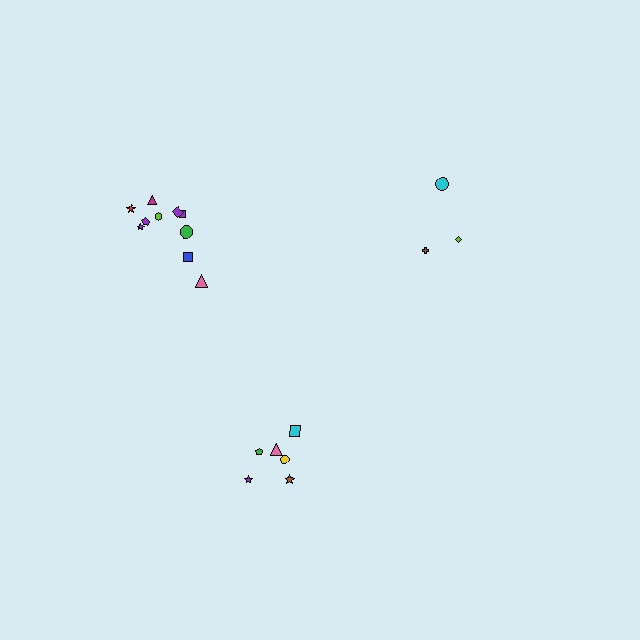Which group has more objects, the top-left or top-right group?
The top-left group.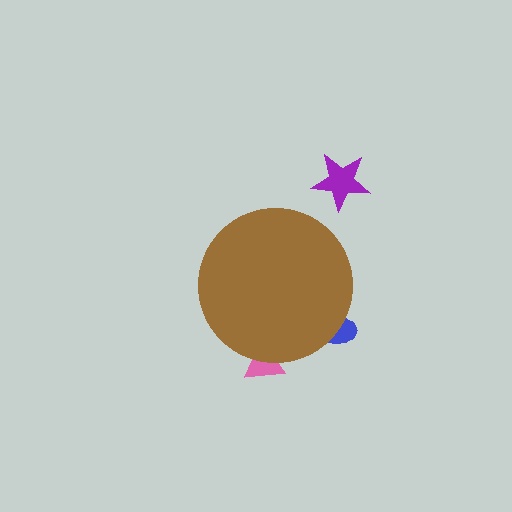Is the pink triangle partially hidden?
Yes, the pink triangle is partially hidden behind the brown circle.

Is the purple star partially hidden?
No, the purple star is fully visible.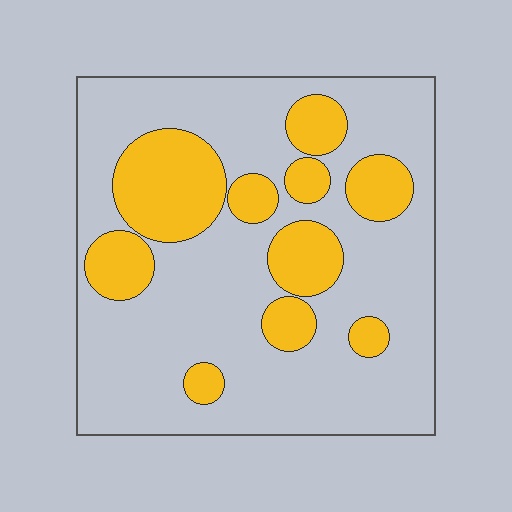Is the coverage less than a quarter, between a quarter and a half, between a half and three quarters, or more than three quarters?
Between a quarter and a half.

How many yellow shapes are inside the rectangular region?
10.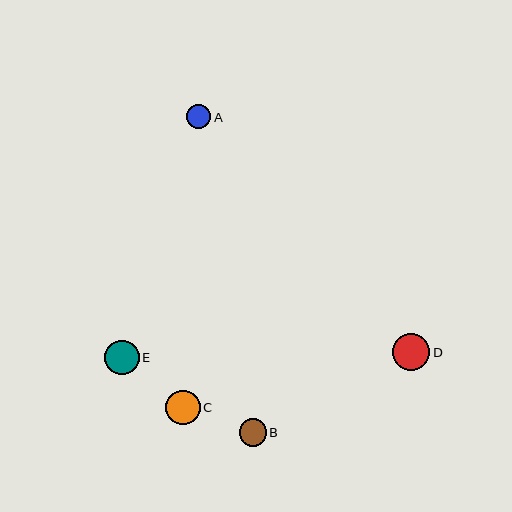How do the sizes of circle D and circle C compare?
Circle D and circle C are approximately the same size.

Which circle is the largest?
Circle D is the largest with a size of approximately 37 pixels.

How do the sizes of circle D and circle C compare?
Circle D and circle C are approximately the same size.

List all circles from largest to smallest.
From largest to smallest: D, C, E, B, A.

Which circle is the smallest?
Circle A is the smallest with a size of approximately 24 pixels.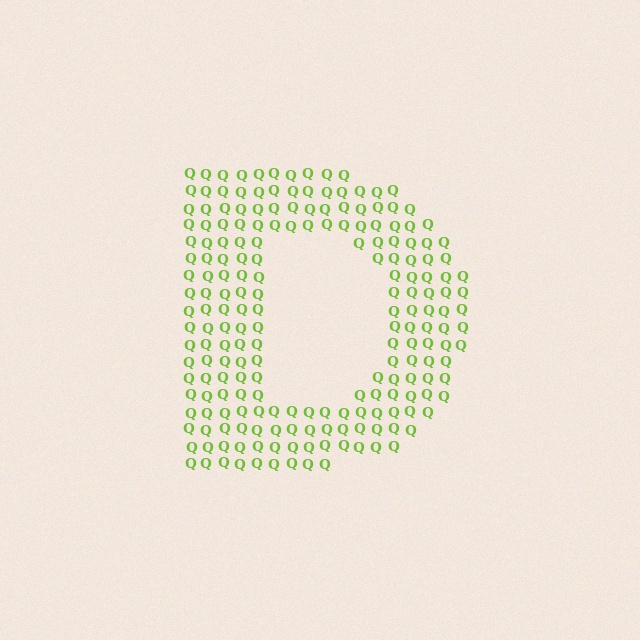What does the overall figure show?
The overall figure shows the letter D.